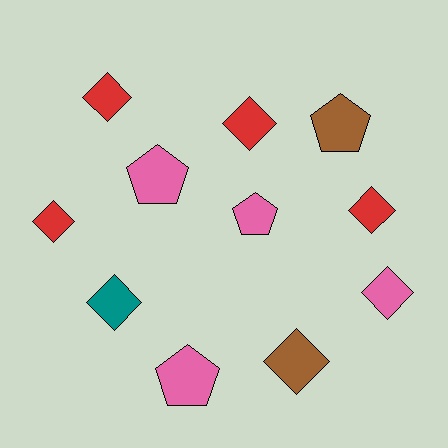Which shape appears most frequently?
Diamond, with 7 objects.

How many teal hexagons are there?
There are no teal hexagons.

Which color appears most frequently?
Red, with 4 objects.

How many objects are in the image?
There are 11 objects.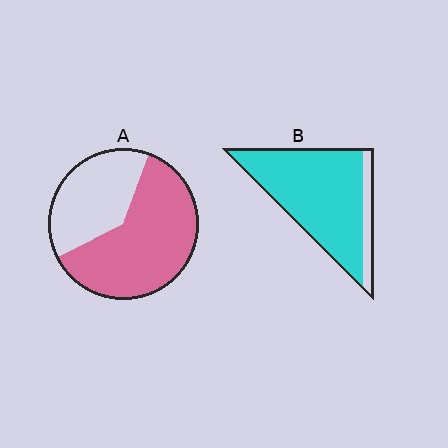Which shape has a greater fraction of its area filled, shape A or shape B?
Shape B.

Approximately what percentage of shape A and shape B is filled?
A is approximately 60% and B is approximately 85%.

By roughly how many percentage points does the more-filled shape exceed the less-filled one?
By roughly 25 percentage points (B over A).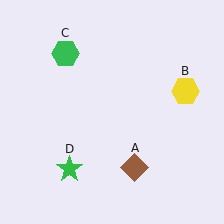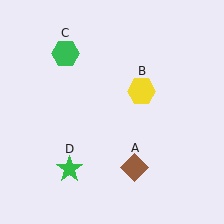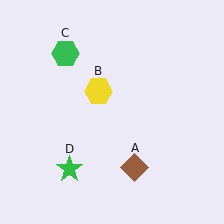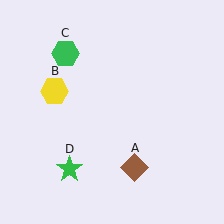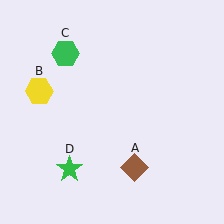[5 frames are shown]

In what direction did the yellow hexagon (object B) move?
The yellow hexagon (object B) moved left.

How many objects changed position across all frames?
1 object changed position: yellow hexagon (object B).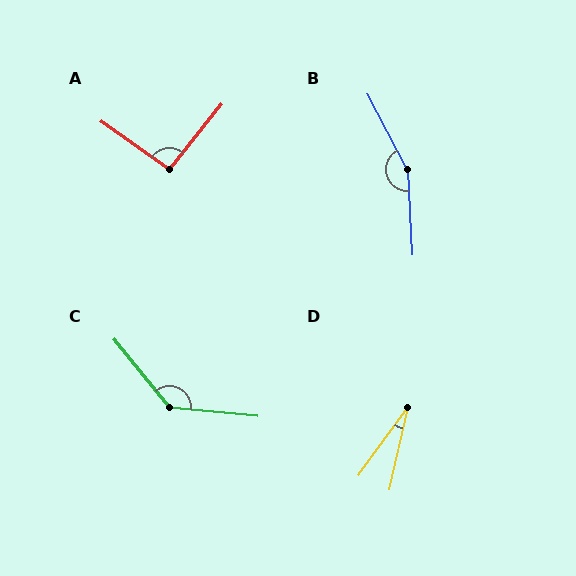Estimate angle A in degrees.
Approximately 93 degrees.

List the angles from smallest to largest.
D (23°), A (93°), C (135°), B (155°).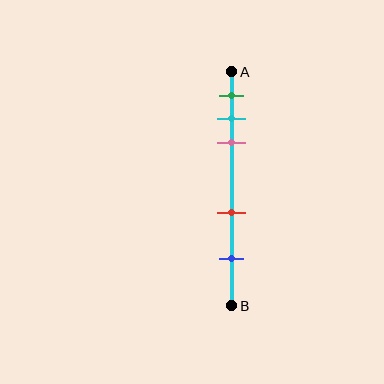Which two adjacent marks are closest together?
The cyan and pink marks are the closest adjacent pair.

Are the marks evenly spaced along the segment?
No, the marks are not evenly spaced.